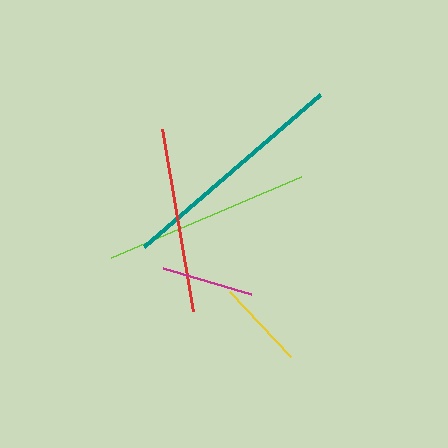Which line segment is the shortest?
The yellow line is the shortest at approximately 89 pixels.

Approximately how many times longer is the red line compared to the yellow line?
The red line is approximately 2.1 times the length of the yellow line.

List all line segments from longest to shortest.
From longest to shortest: teal, lime, red, magenta, yellow.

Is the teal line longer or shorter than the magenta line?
The teal line is longer than the magenta line.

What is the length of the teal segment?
The teal segment is approximately 232 pixels long.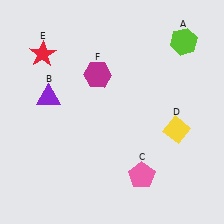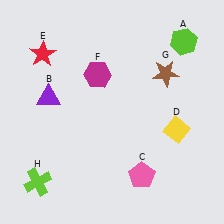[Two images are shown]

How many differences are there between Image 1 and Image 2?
There are 2 differences between the two images.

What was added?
A brown star (G), a lime cross (H) were added in Image 2.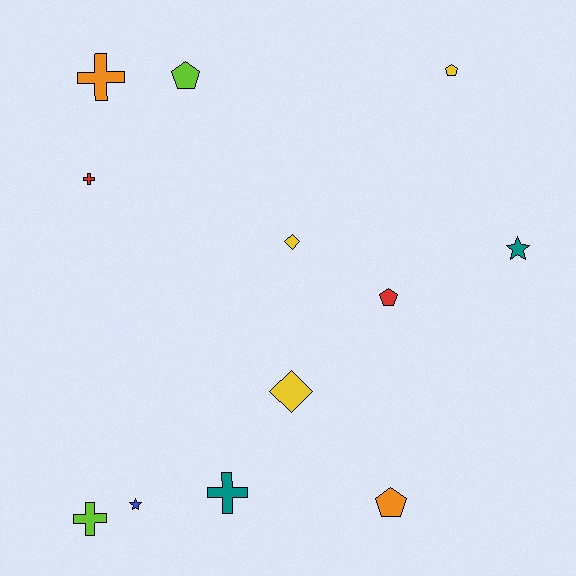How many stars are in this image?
There are 2 stars.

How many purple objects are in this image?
There are no purple objects.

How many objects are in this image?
There are 12 objects.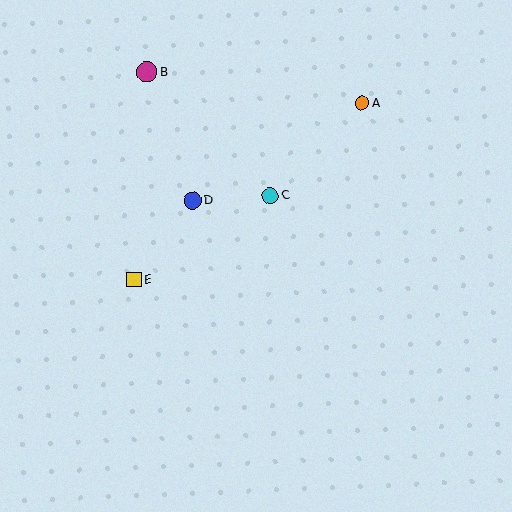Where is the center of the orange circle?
The center of the orange circle is at (362, 103).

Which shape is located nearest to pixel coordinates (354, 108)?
The orange circle (labeled A) at (362, 103) is nearest to that location.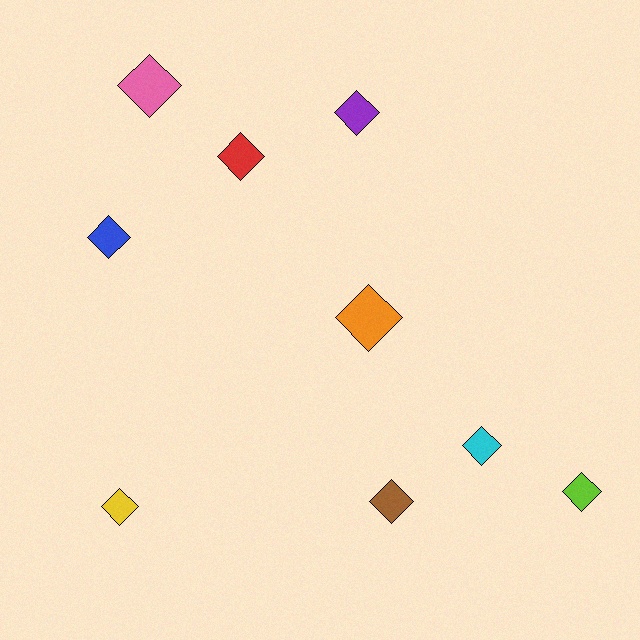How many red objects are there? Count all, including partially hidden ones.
There is 1 red object.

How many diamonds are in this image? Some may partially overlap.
There are 9 diamonds.